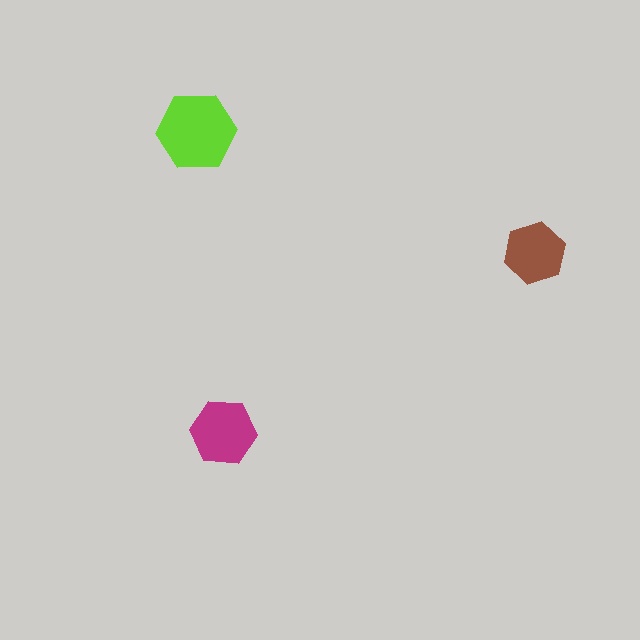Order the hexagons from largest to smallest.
the lime one, the magenta one, the brown one.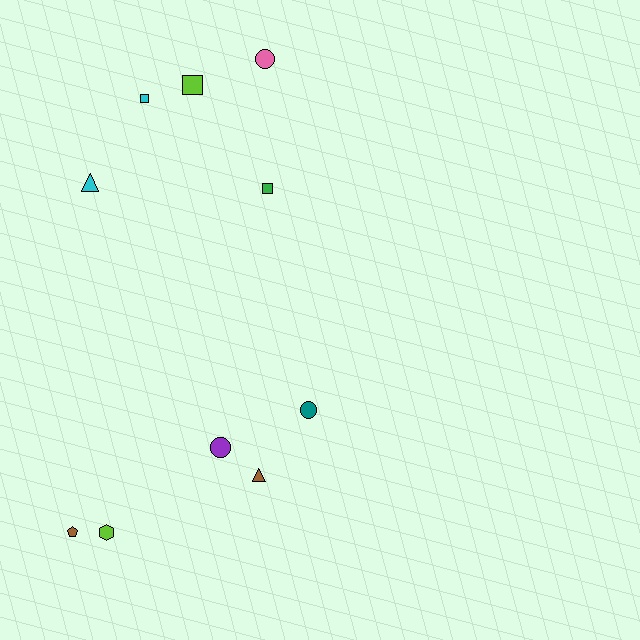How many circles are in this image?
There are 3 circles.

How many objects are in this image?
There are 10 objects.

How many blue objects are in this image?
There are no blue objects.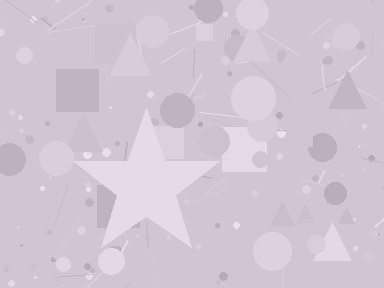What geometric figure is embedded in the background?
A star is embedded in the background.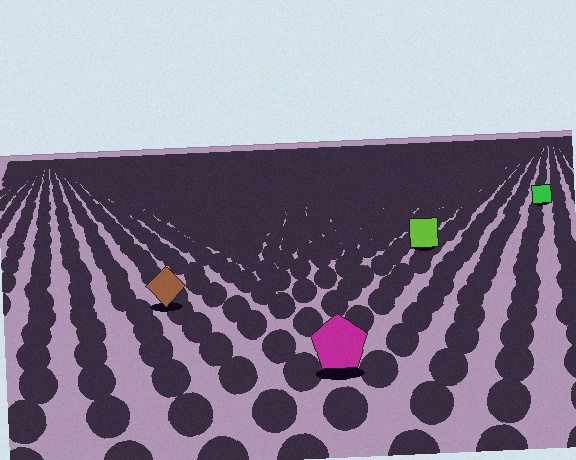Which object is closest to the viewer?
The magenta pentagon is closest. The texture marks near it are larger and more spread out.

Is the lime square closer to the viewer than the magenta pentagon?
No. The magenta pentagon is closer — you can tell from the texture gradient: the ground texture is coarser near it.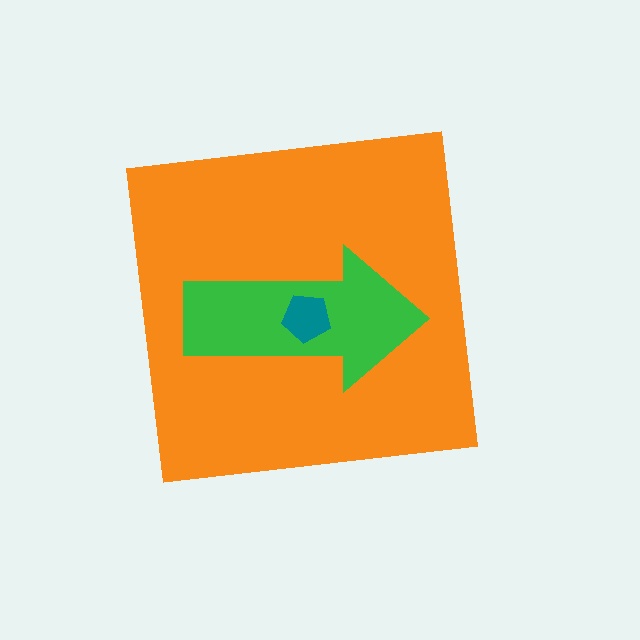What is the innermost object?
The teal pentagon.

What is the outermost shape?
The orange square.